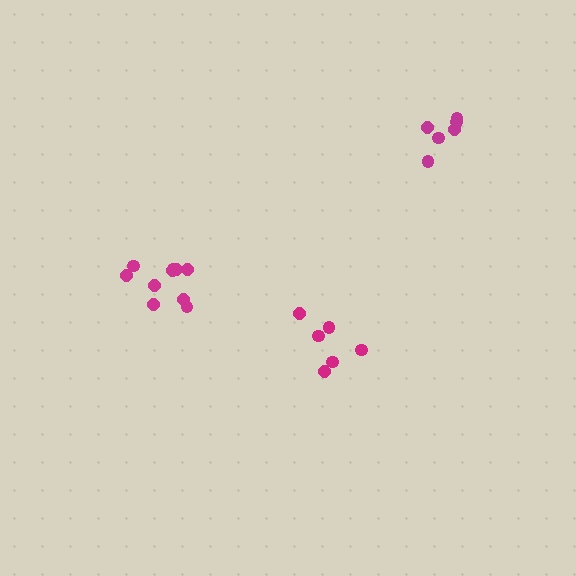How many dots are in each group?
Group 1: 6 dots, Group 2: 10 dots, Group 3: 6 dots (22 total).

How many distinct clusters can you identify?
There are 3 distinct clusters.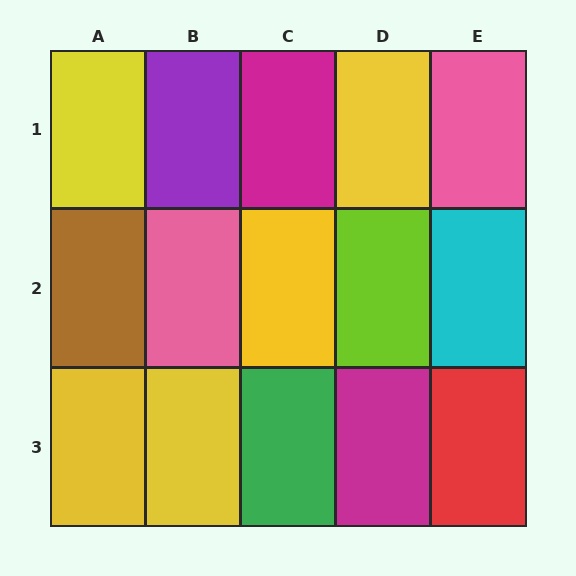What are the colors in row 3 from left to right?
Yellow, yellow, green, magenta, red.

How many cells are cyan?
1 cell is cyan.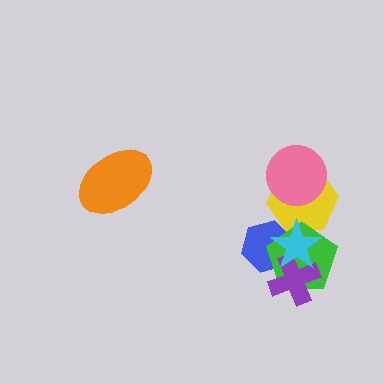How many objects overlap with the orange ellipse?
0 objects overlap with the orange ellipse.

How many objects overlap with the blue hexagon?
3 objects overlap with the blue hexagon.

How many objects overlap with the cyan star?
4 objects overlap with the cyan star.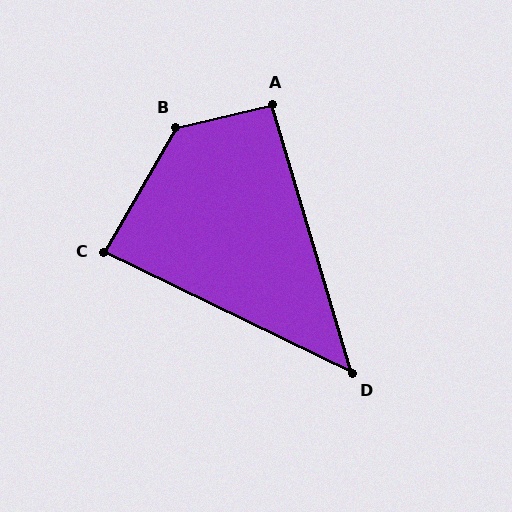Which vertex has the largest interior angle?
B, at approximately 132 degrees.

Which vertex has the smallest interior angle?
D, at approximately 48 degrees.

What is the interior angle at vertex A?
Approximately 94 degrees (approximately right).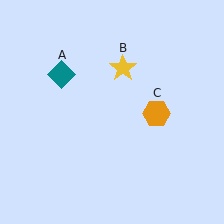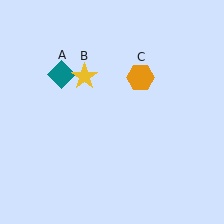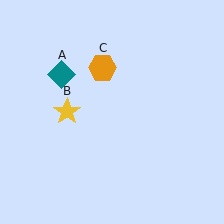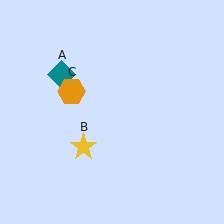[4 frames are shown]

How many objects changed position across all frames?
2 objects changed position: yellow star (object B), orange hexagon (object C).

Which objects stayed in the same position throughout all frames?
Teal diamond (object A) remained stationary.